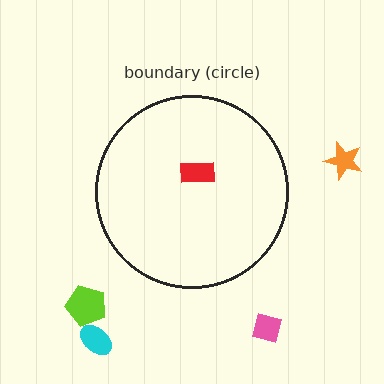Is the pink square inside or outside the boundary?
Outside.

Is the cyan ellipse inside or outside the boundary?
Outside.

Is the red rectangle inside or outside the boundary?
Inside.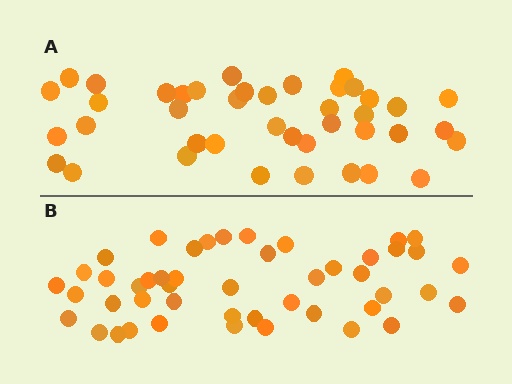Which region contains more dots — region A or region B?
Region B (the bottom region) has more dots.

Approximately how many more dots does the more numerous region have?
Region B has about 6 more dots than region A.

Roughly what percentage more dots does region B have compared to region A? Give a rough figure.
About 15% more.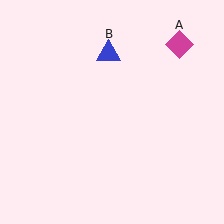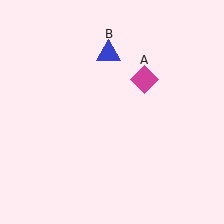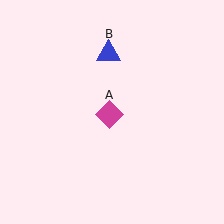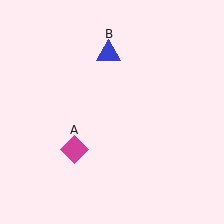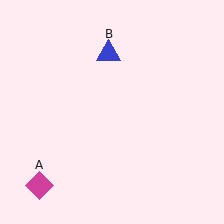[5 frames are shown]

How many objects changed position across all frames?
1 object changed position: magenta diamond (object A).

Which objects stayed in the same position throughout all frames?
Blue triangle (object B) remained stationary.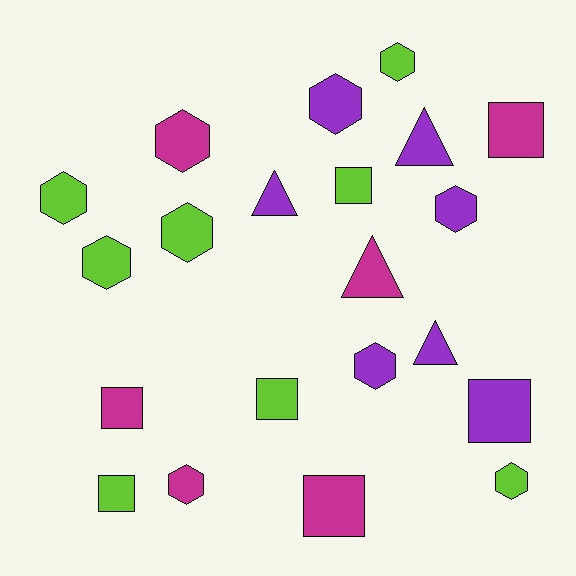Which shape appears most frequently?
Hexagon, with 10 objects.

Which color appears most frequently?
Lime, with 8 objects.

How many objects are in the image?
There are 21 objects.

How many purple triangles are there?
There are 3 purple triangles.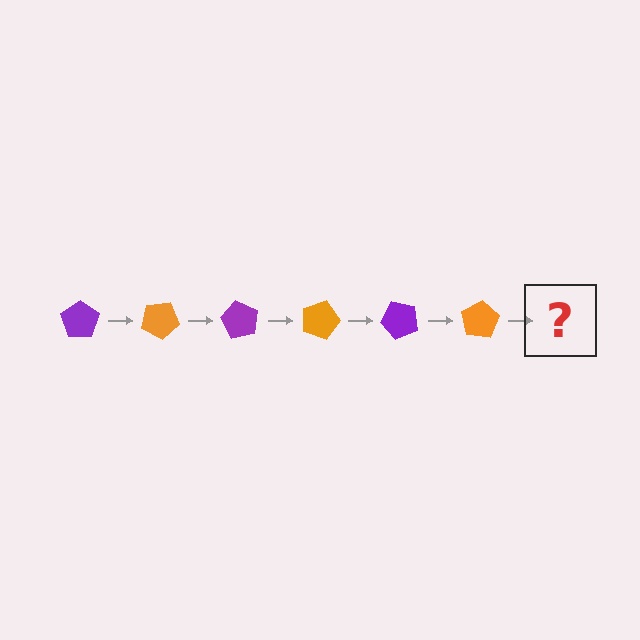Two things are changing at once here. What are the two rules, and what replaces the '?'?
The two rules are that it rotates 30 degrees each step and the color cycles through purple and orange. The '?' should be a purple pentagon, rotated 180 degrees from the start.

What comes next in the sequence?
The next element should be a purple pentagon, rotated 180 degrees from the start.